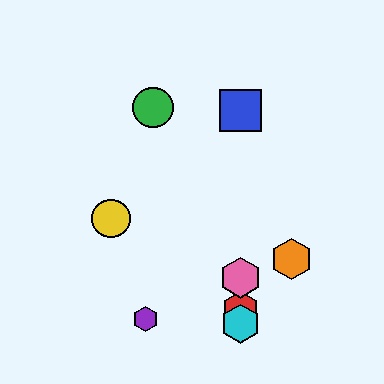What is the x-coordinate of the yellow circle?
The yellow circle is at x≈111.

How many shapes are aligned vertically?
4 shapes (the red hexagon, the blue square, the cyan hexagon, the pink hexagon) are aligned vertically.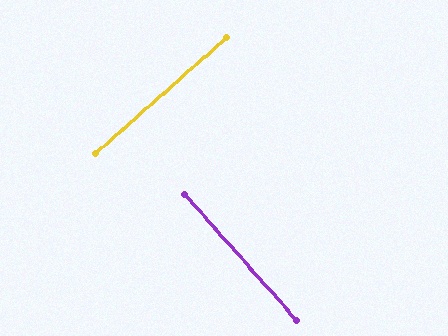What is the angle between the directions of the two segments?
Approximately 90 degrees.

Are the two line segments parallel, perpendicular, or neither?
Perpendicular — they meet at approximately 90°.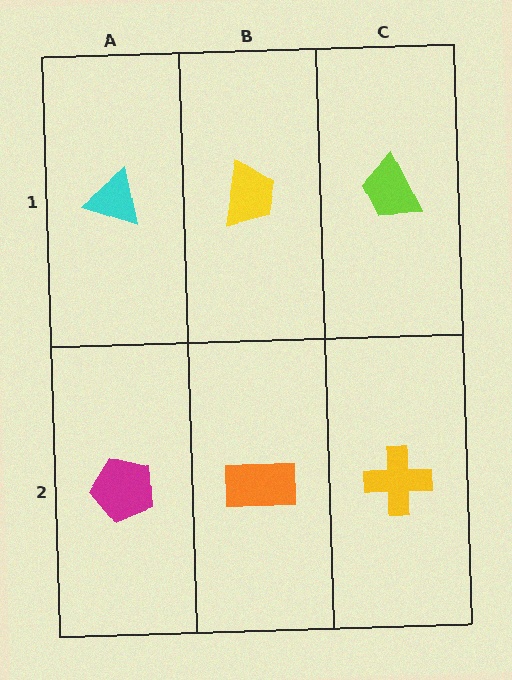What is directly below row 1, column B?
An orange rectangle.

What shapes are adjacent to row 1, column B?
An orange rectangle (row 2, column B), a cyan triangle (row 1, column A), a lime trapezoid (row 1, column C).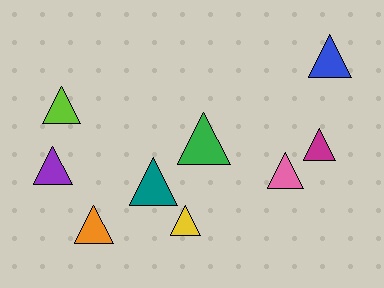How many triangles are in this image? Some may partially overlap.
There are 9 triangles.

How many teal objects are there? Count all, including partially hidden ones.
There is 1 teal object.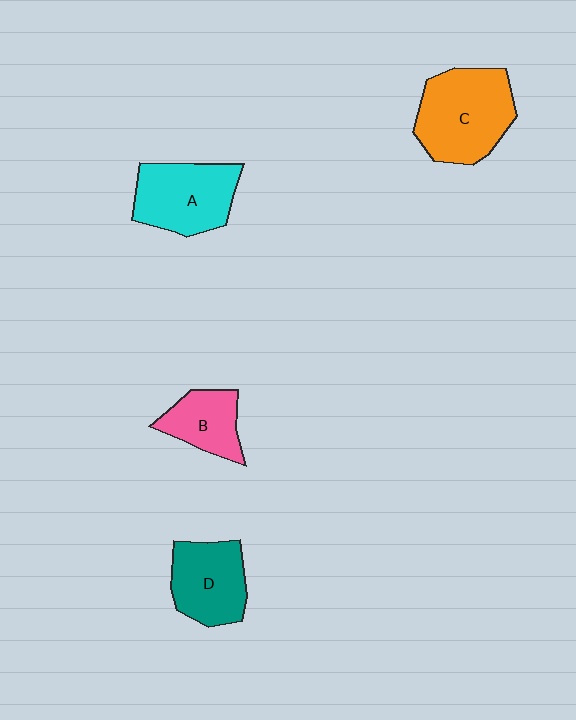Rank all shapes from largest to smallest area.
From largest to smallest: C (orange), A (cyan), D (teal), B (pink).